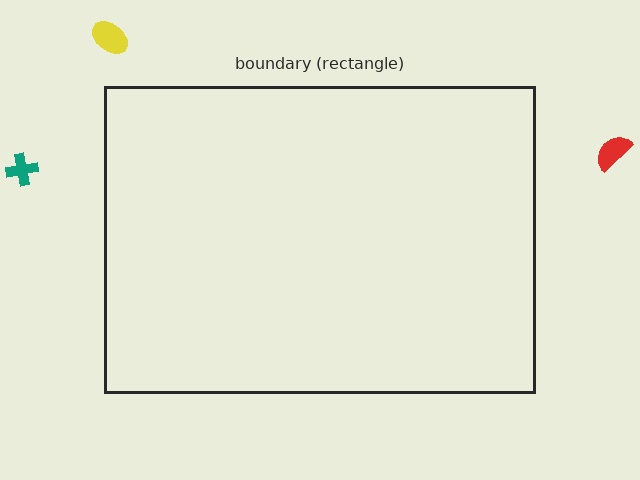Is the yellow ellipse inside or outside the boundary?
Outside.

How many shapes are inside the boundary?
0 inside, 3 outside.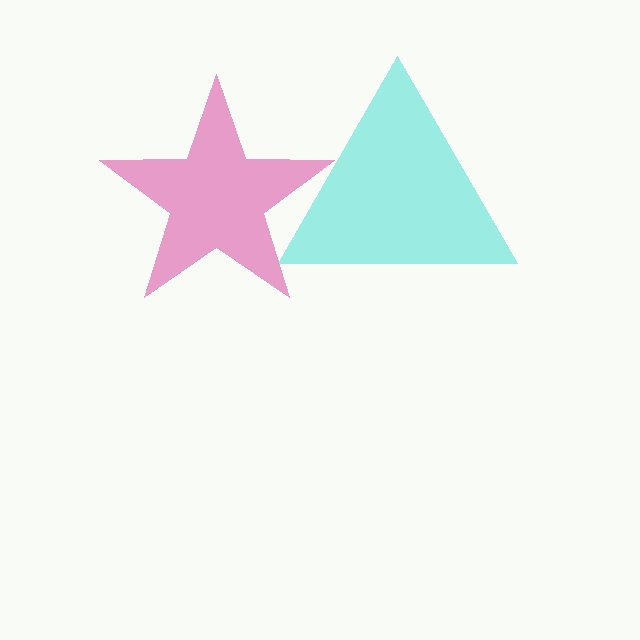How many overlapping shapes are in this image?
There are 2 overlapping shapes in the image.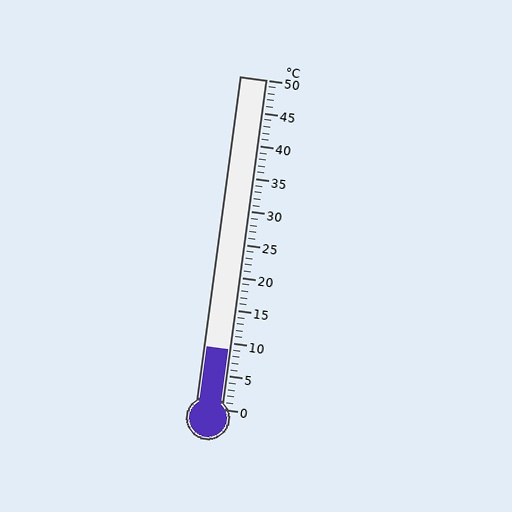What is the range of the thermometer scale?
The thermometer scale ranges from 0°C to 50°C.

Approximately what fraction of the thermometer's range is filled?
The thermometer is filled to approximately 20% of its range.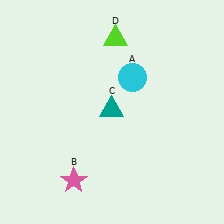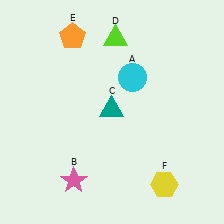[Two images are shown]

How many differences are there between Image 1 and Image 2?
There are 2 differences between the two images.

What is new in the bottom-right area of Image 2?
A yellow hexagon (F) was added in the bottom-right area of Image 2.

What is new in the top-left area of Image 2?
An orange pentagon (E) was added in the top-left area of Image 2.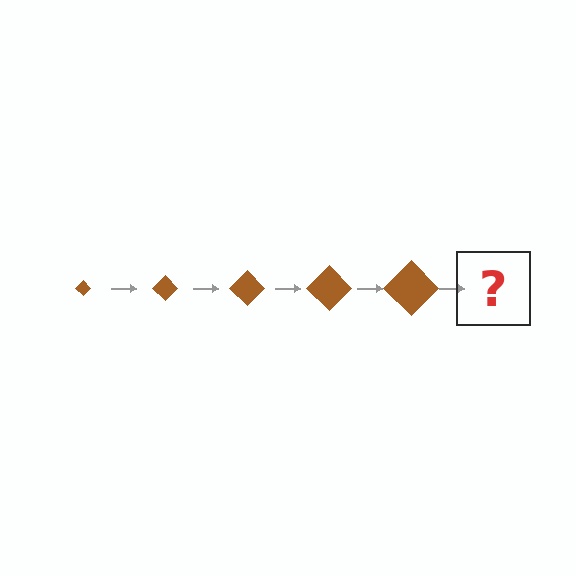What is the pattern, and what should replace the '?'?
The pattern is that the diamond gets progressively larger each step. The '?' should be a brown diamond, larger than the previous one.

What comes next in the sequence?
The next element should be a brown diamond, larger than the previous one.